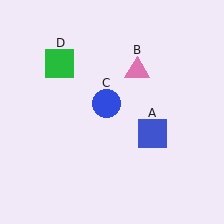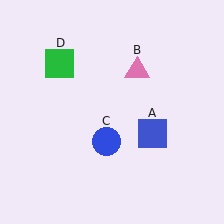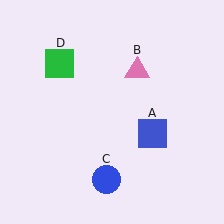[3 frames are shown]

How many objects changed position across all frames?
1 object changed position: blue circle (object C).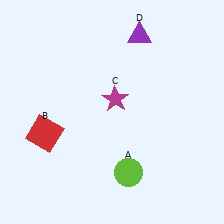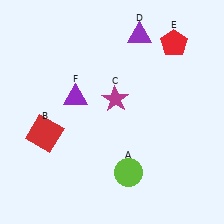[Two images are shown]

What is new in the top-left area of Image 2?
A purple triangle (F) was added in the top-left area of Image 2.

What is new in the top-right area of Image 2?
A red pentagon (E) was added in the top-right area of Image 2.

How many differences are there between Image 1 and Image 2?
There are 2 differences between the two images.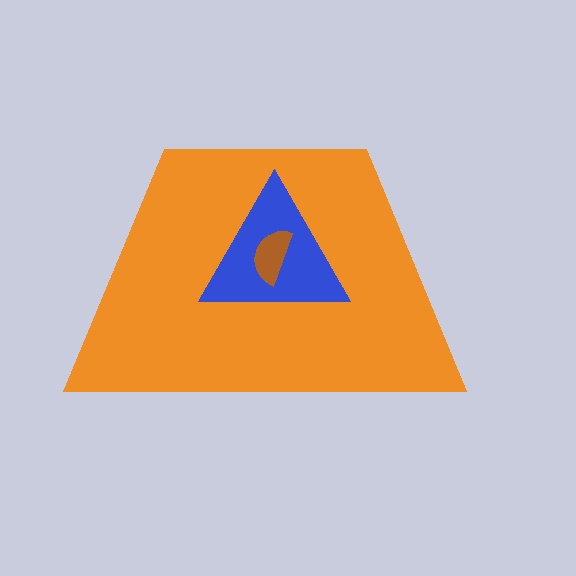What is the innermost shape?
The brown semicircle.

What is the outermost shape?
The orange trapezoid.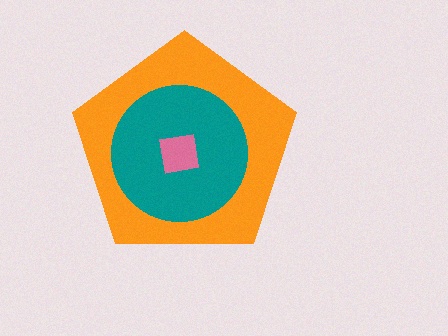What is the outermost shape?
The orange pentagon.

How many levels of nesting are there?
3.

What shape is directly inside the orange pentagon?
The teal circle.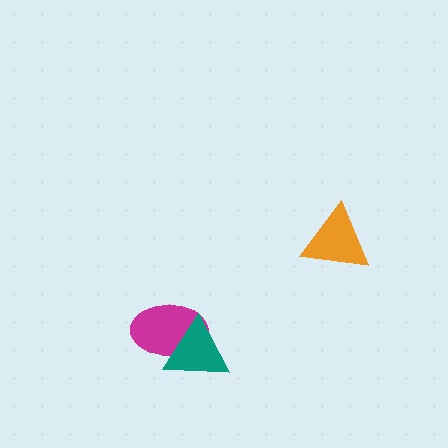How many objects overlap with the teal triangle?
1 object overlaps with the teal triangle.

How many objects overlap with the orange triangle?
0 objects overlap with the orange triangle.